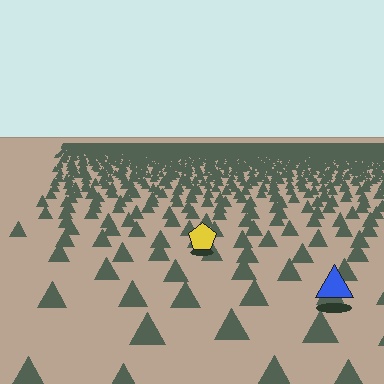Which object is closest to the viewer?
The blue triangle is closest. The texture marks near it are larger and more spread out.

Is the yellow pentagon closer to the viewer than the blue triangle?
No. The blue triangle is closer — you can tell from the texture gradient: the ground texture is coarser near it.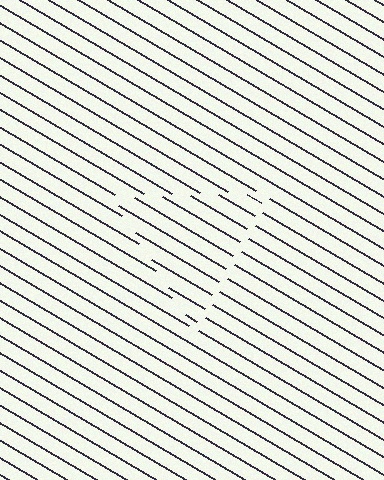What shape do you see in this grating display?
An illusory triangle. The interior of the shape contains the same grating, shifted by half a period — the contour is defined by the phase discontinuity where line-ends from the inner and outer gratings abut.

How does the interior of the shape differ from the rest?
The interior of the shape contains the same grating, shifted by half a period — the contour is defined by the phase discontinuity where line-ends from the inner and outer gratings abut.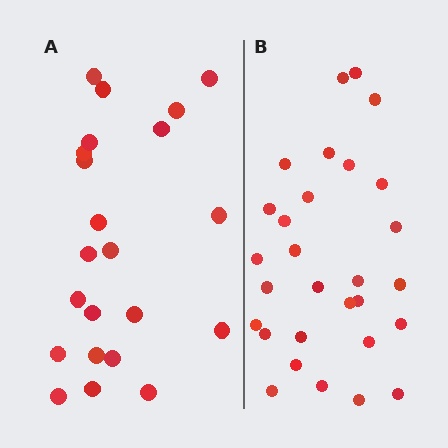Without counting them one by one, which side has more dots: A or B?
Region B (the right region) has more dots.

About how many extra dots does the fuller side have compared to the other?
Region B has roughly 8 or so more dots than region A.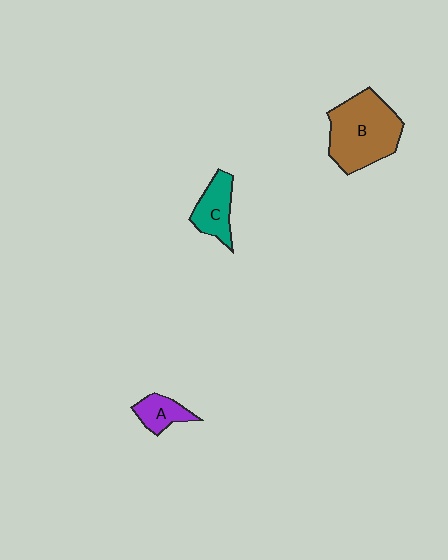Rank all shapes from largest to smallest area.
From largest to smallest: B (brown), C (teal), A (purple).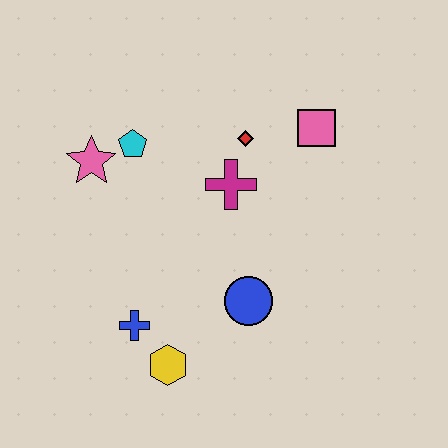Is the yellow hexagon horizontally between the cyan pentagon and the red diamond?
Yes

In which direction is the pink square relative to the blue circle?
The pink square is above the blue circle.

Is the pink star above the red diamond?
No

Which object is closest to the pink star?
The cyan pentagon is closest to the pink star.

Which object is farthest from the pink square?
The yellow hexagon is farthest from the pink square.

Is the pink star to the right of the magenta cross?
No